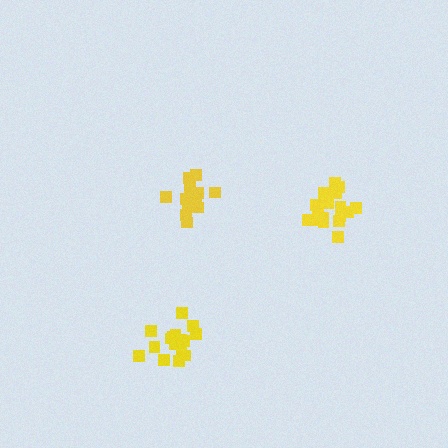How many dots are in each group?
Group 1: 16 dots, Group 2: 17 dots, Group 3: 13 dots (46 total).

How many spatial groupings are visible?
There are 3 spatial groupings.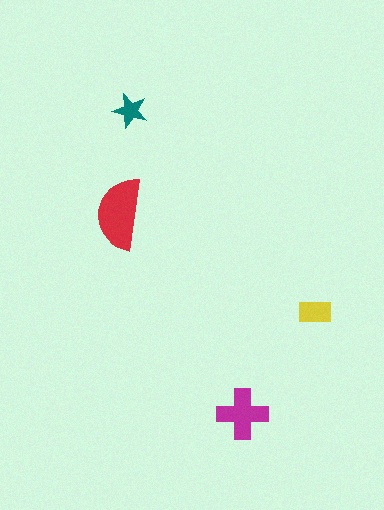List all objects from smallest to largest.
The teal star, the yellow rectangle, the magenta cross, the red semicircle.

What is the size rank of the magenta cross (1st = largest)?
2nd.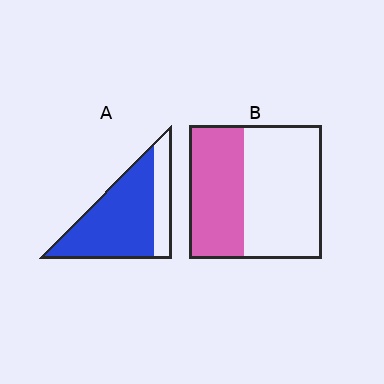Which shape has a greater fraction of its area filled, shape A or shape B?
Shape A.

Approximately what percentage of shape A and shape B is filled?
A is approximately 75% and B is approximately 40%.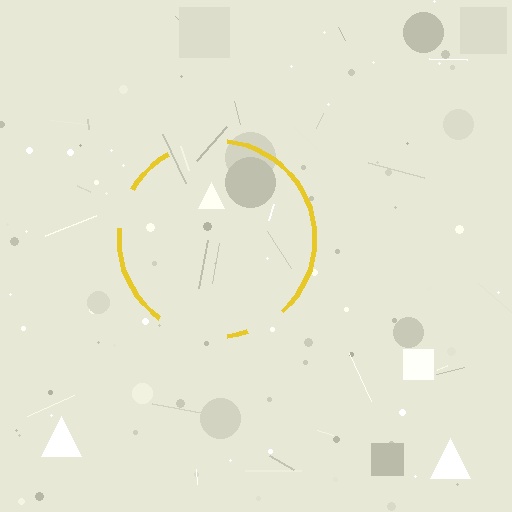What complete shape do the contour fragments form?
The contour fragments form a circle.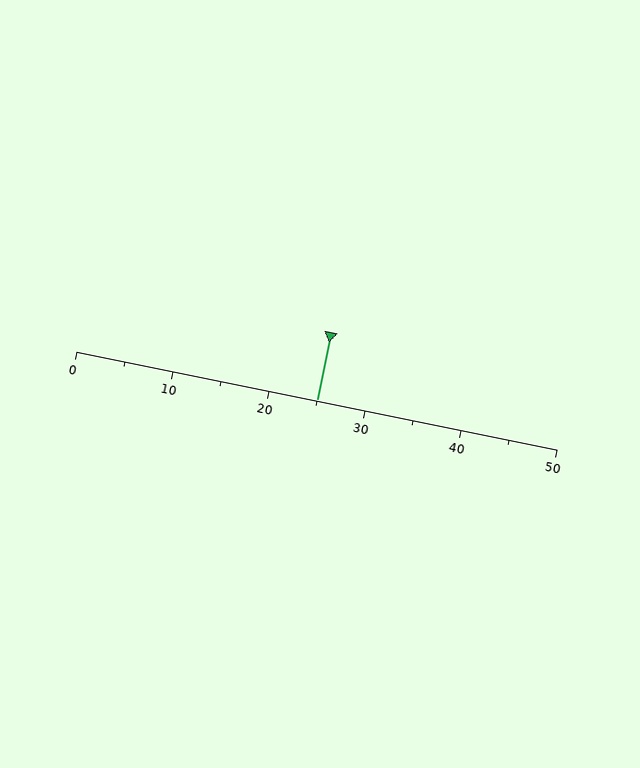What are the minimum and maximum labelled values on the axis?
The axis runs from 0 to 50.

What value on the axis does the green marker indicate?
The marker indicates approximately 25.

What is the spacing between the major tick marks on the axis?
The major ticks are spaced 10 apart.